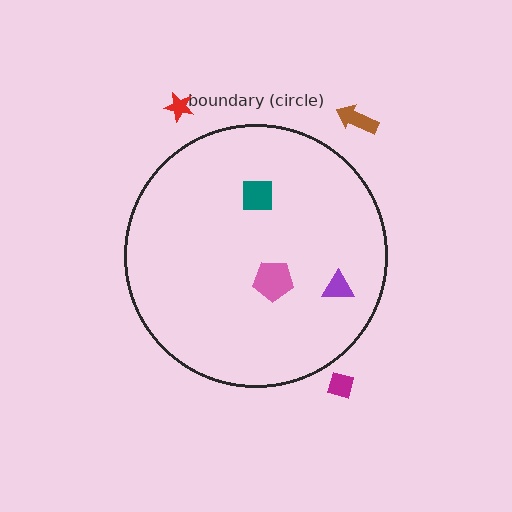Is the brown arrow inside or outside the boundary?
Outside.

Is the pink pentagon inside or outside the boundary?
Inside.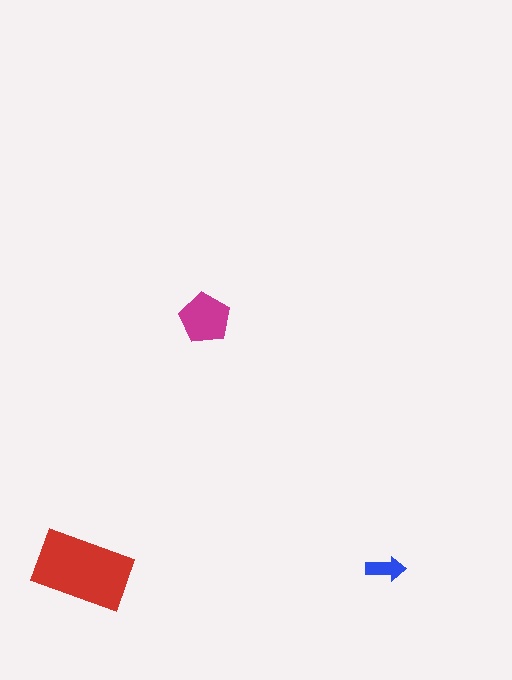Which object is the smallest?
The blue arrow.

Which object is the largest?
The red rectangle.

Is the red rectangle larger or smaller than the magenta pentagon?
Larger.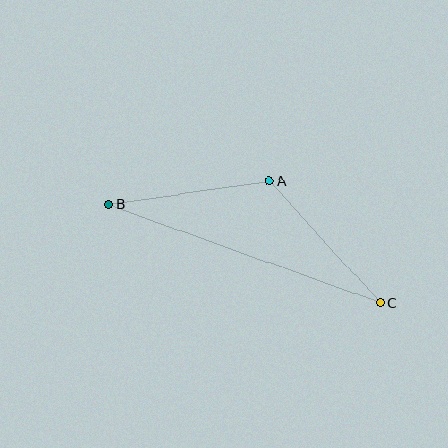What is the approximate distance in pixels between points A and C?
The distance between A and C is approximately 164 pixels.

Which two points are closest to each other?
Points A and B are closest to each other.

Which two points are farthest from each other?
Points B and C are farthest from each other.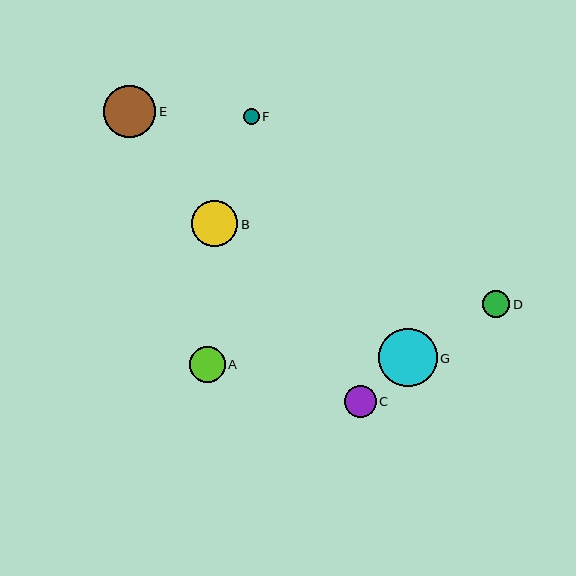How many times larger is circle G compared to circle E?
Circle G is approximately 1.1 times the size of circle E.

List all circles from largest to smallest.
From largest to smallest: G, E, B, A, C, D, F.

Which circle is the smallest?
Circle F is the smallest with a size of approximately 16 pixels.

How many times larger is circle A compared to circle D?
Circle A is approximately 1.3 times the size of circle D.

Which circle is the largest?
Circle G is the largest with a size of approximately 59 pixels.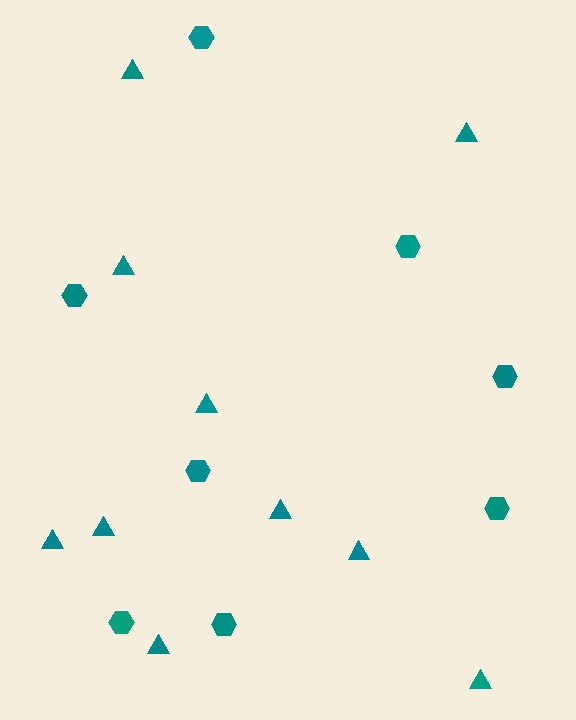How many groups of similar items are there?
There are 2 groups: one group of hexagons (8) and one group of triangles (10).